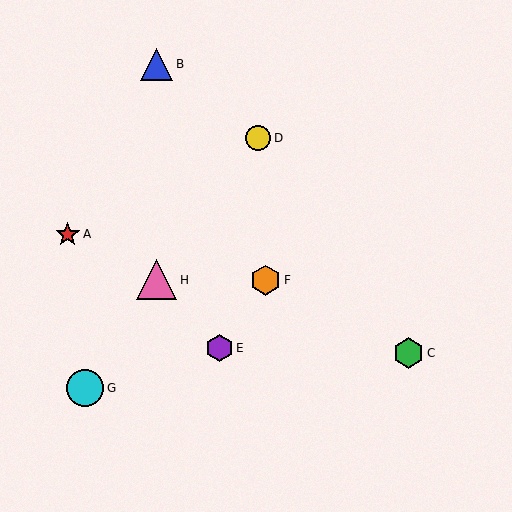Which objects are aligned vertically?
Objects B, H are aligned vertically.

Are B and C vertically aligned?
No, B is at x≈157 and C is at x≈408.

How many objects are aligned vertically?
2 objects (B, H) are aligned vertically.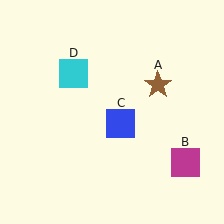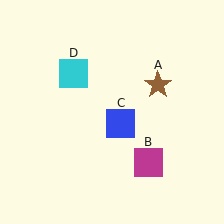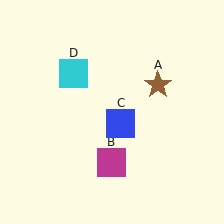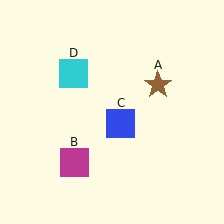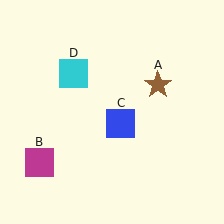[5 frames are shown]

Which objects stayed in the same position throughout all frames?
Brown star (object A) and blue square (object C) and cyan square (object D) remained stationary.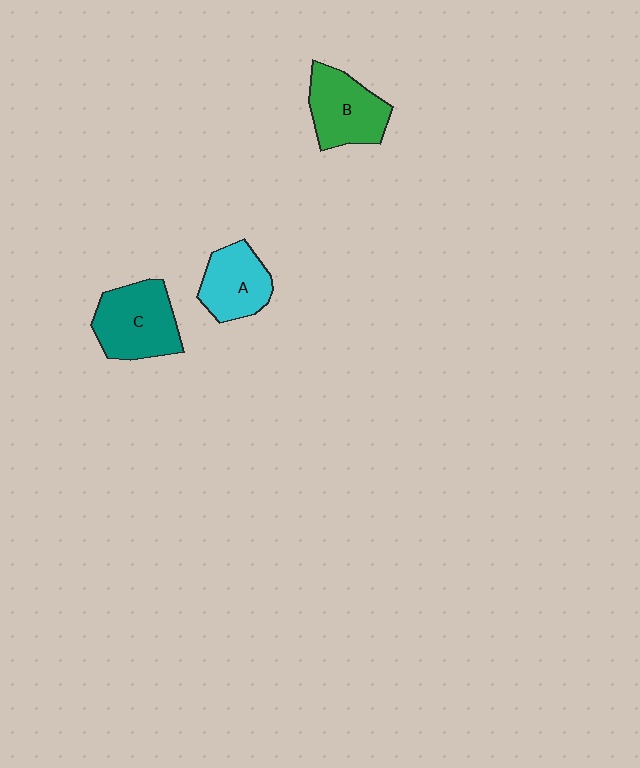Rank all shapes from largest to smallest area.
From largest to smallest: C (teal), B (green), A (cyan).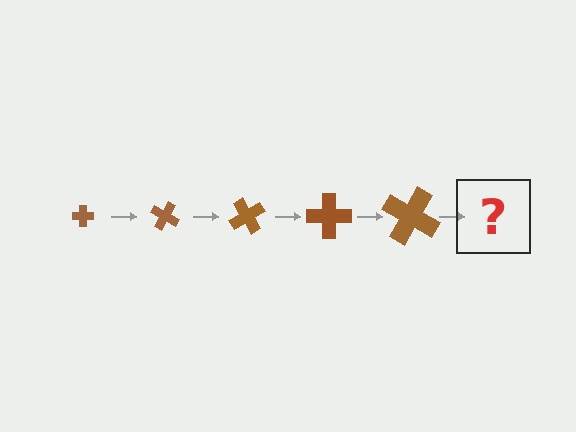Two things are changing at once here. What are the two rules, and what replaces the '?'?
The two rules are that the cross grows larger each step and it rotates 30 degrees each step. The '?' should be a cross, larger than the previous one and rotated 150 degrees from the start.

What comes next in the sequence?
The next element should be a cross, larger than the previous one and rotated 150 degrees from the start.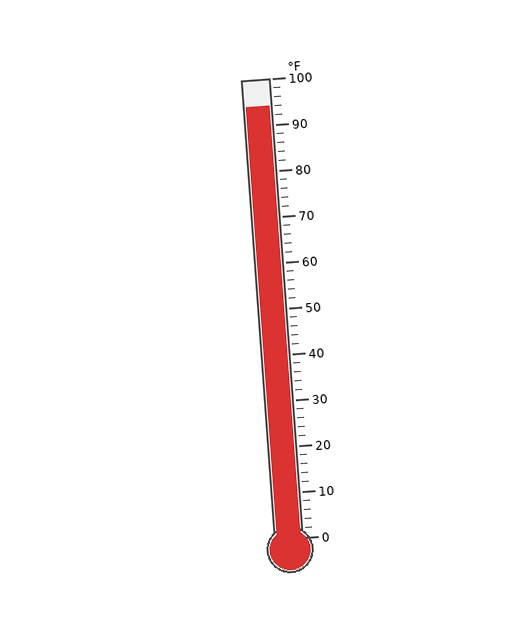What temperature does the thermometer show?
The thermometer shows approximately 94°F.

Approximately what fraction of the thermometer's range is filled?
The thermometer is filled to approximately 95% of its range.